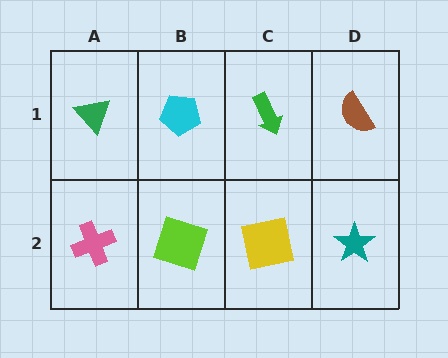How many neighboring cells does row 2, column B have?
3.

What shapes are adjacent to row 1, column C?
A yellow square (row 2, column C), a cyan pentagon (row 1, column B), a brown semicircle (row 1, column D).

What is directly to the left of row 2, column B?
A pink cross.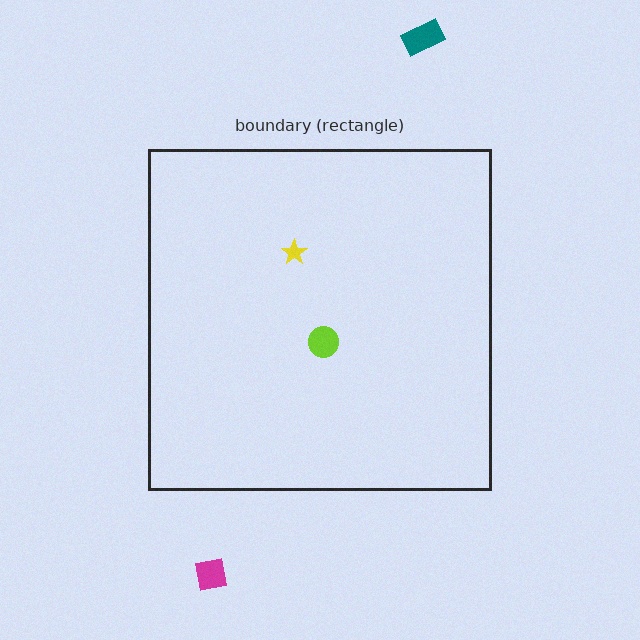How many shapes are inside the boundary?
2 inside, 2 outside.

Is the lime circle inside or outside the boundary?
Inside.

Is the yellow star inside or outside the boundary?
Inside.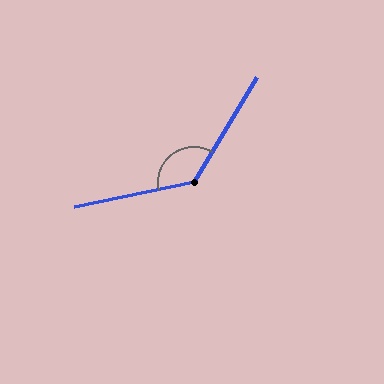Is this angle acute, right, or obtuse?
It is obtuse.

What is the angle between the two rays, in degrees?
Approximately 133 degrees.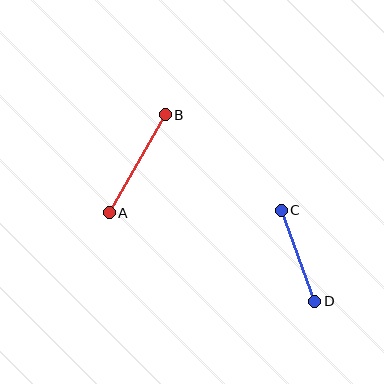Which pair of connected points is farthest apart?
Points A and B are farthest apart.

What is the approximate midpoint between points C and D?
The midpoint is at approximately (298, 256) pixels.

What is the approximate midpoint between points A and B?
The midpoint is at approximately (137, 164) pixels.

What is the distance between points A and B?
The distance is approximately 113 pixels.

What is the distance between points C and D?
The distance is approximately 97 pixels.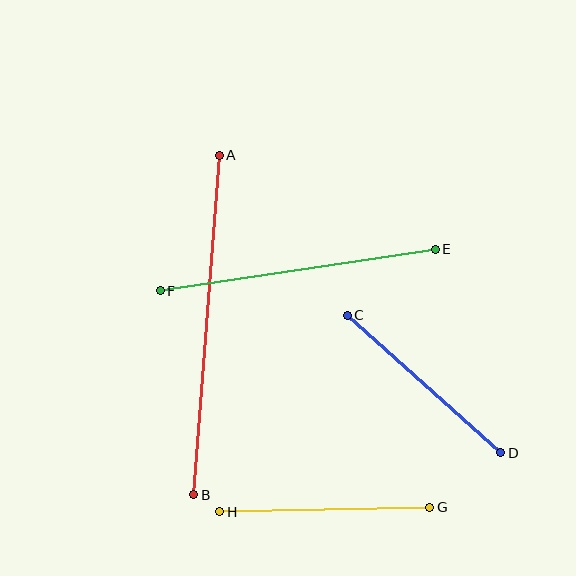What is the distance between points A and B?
The distance is approximately 340 pixels.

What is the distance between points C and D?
The distance is approximately 206 pixels.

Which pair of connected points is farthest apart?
Points A and B are farthest apart.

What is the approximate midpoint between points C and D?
The midpoint is at approximately (424, 384) pixels.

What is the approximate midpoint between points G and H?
The midpoint is at approximately (325, 510) pixels.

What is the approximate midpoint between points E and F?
The midpoint is at approximately (298, 270) pixels.